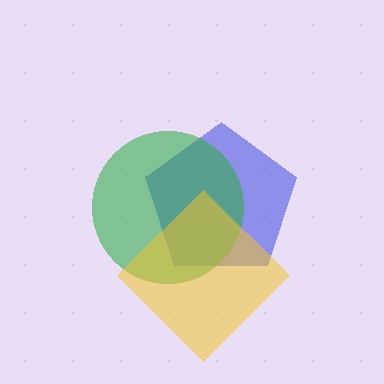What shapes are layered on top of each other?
The layered shapes are: a blue pentagon, a green circle, a yellow diamond.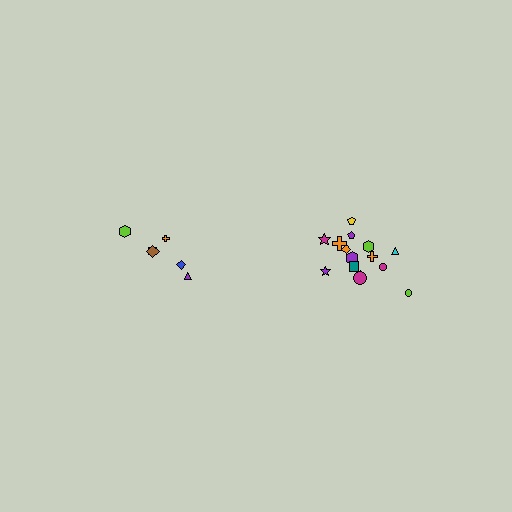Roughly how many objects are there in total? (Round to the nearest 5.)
Roughly 20 objects in total.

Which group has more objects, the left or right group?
The right group.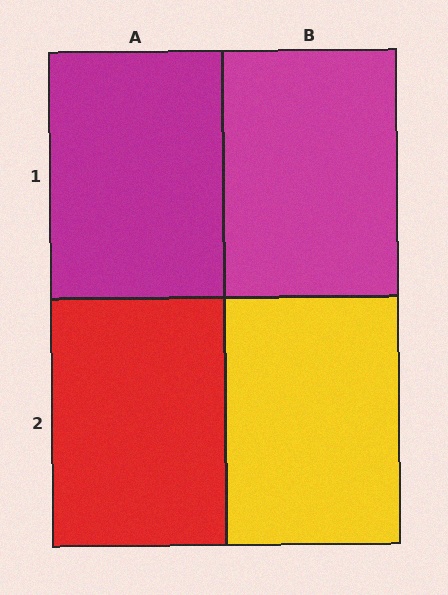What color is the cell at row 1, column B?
Magenta.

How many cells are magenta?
2 cells are magenta.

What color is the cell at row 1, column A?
Magenta.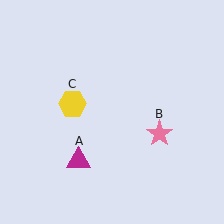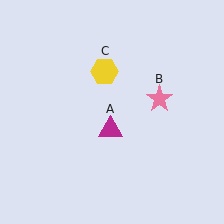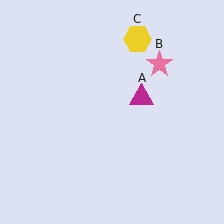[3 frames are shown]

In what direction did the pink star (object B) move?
The pink star (object B) moved up.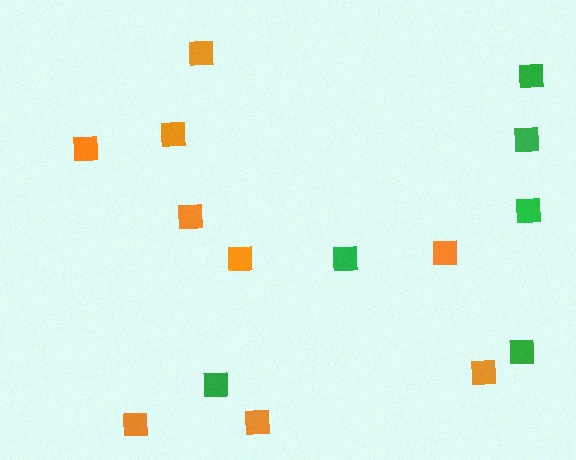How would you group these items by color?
There are 2 groups: one group of orange squares (9) and one group of green squares (6).